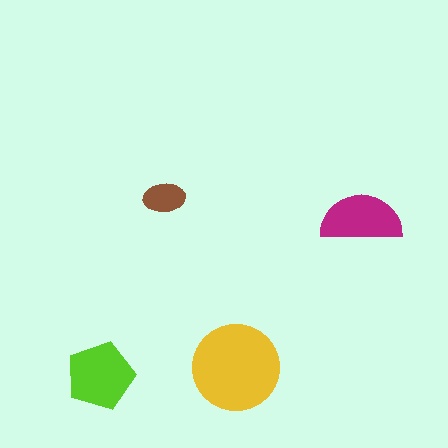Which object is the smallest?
The brown ellipse.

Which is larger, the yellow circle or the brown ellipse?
The yellow circle.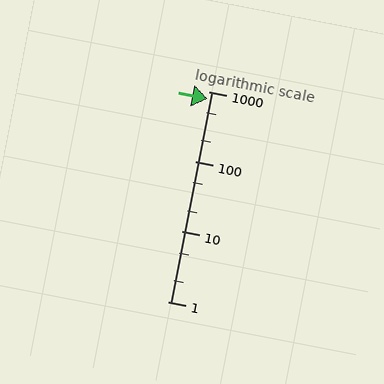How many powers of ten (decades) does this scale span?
The scale spans 3 decades, from 1 to 1000.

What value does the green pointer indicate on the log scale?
The pointer indicates approximately 780.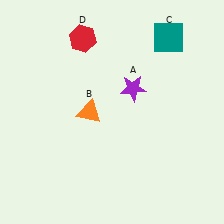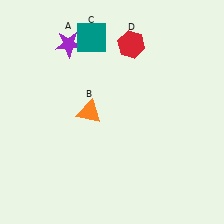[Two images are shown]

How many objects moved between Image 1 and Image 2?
3 objects moved between the two images.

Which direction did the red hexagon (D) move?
The red hexagon (D) moved right.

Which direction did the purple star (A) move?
The purple star (A) moved left.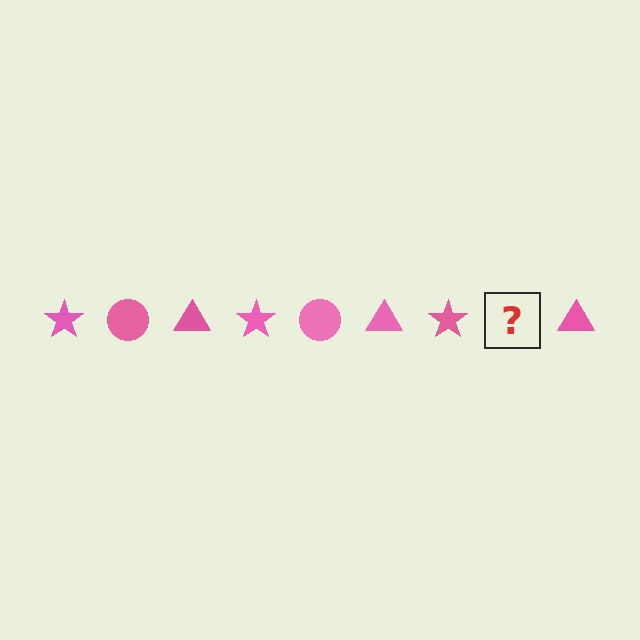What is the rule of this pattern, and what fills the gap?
The rule is that the pattern cycles through star, circle, triangle shapes in pink. The gap should be filled with a pink circle.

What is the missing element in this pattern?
The missing element is a pink circle.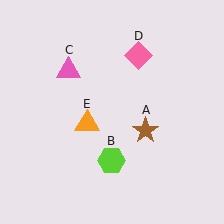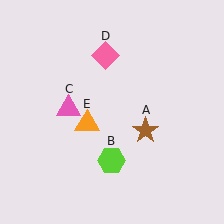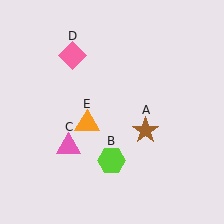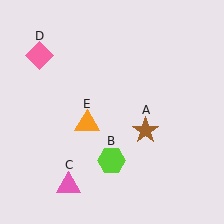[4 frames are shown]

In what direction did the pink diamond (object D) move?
The pink diamond (object D) moved left.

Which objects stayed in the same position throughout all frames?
Brown star (object A) and lime hexagon (object B) and orange triangle (object E) remained stationary.